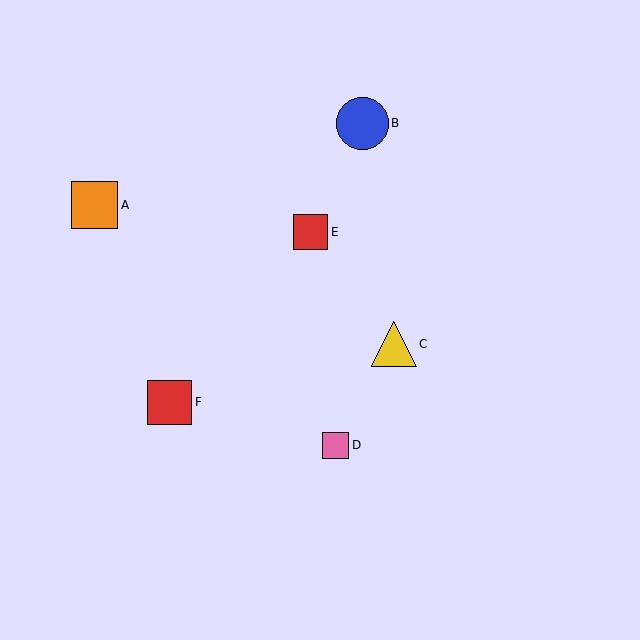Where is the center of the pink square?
The center of the pink square is at (336, 445).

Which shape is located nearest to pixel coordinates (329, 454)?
The pink square (labeled D) at (336, 445) is nearest to that location.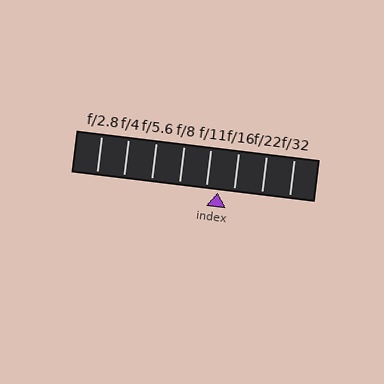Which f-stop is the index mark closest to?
The index mark is closest to f/11.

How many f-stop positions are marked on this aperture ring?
There are 8 f-stop positions marked.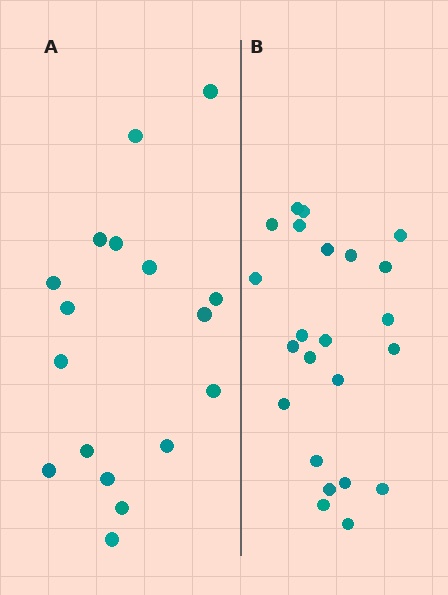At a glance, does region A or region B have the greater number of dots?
Region B (the right region) has more dots.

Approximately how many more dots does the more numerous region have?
Region B has about 6 more dots than region A.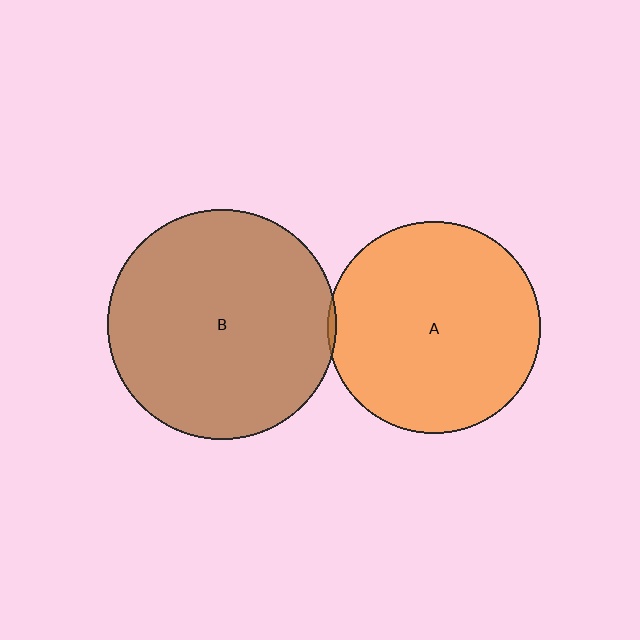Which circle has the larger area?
Circle B (brown).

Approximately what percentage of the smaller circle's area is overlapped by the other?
Approximately 5%.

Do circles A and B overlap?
Yes.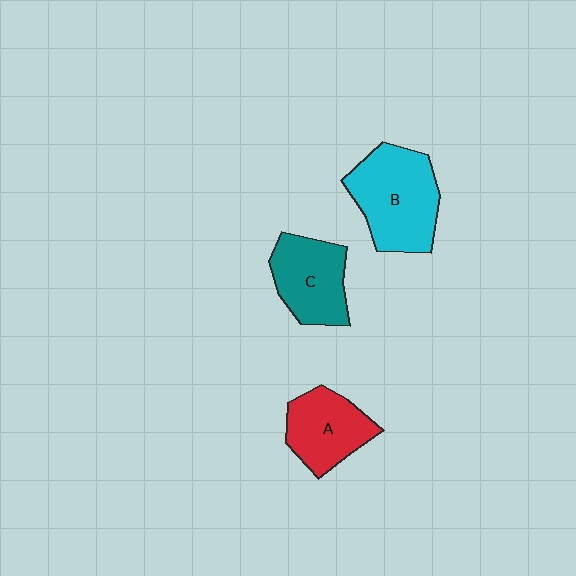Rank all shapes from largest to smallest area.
From largest to smallest: B (cyan), C (teal), A (red).